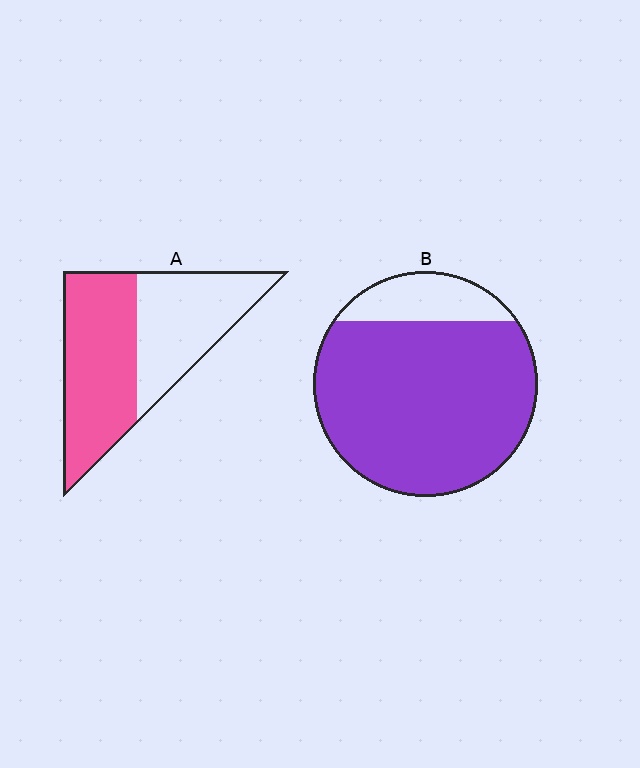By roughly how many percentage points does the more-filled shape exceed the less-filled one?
By roughly 30 percentage points (B over A).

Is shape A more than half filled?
Yes.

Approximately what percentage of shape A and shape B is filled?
A is approximately 55% and B is approximately 85%.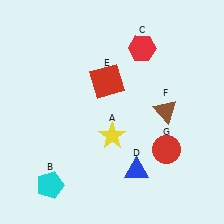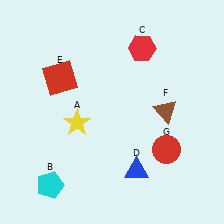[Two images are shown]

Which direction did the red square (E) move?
The red square (E) moved left.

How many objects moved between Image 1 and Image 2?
2 objects moved between the two images.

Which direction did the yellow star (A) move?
The yellow star (A) moved left.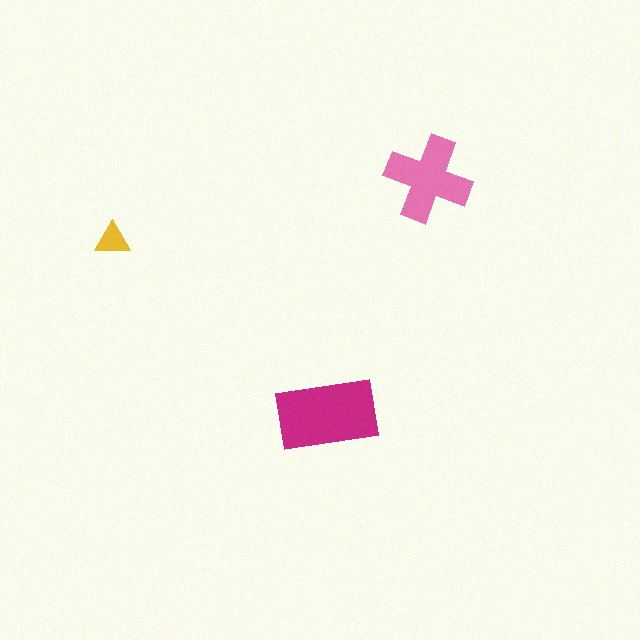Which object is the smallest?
The yellow triangle.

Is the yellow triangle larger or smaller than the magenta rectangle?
Smaller.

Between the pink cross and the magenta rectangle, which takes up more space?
The magenta rectangle.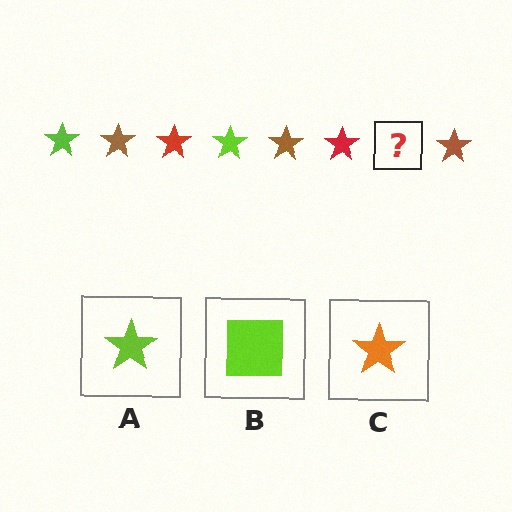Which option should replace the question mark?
Option A.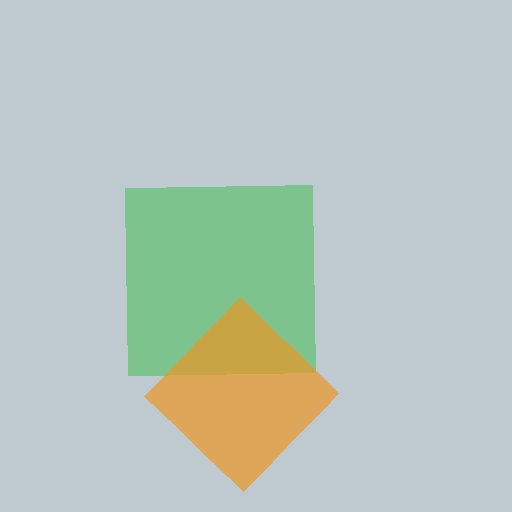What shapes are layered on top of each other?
The layered shapes are: a green square, an orange diamond.